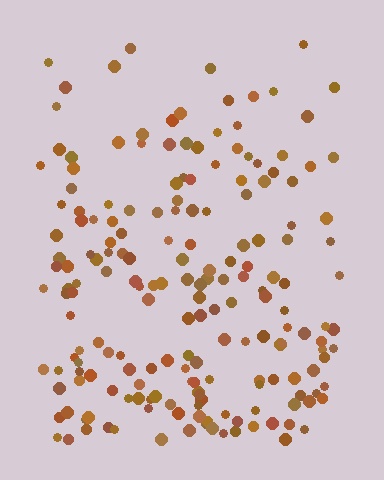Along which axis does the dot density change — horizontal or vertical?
Vertical.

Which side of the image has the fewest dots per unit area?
The top.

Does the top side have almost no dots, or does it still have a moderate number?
Still a moderate number, just noticeably fewer than the bottom.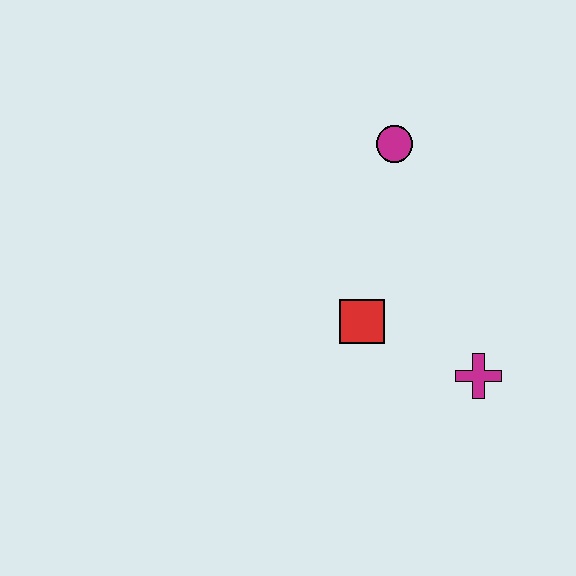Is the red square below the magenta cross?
No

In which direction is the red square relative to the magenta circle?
The red square is below the magenta circle.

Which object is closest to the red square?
The magenta cross is closest to the red square.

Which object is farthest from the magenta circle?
The magenta cross is farthest from the magenta circle.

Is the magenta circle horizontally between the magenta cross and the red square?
Yes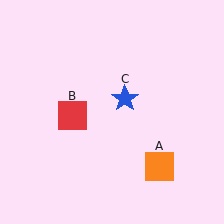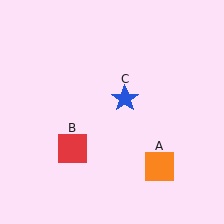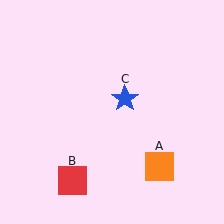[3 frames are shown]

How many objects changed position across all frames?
1 object changed position: red square (object B).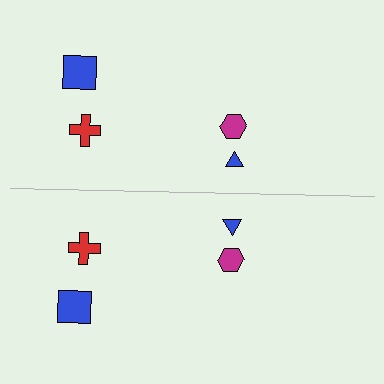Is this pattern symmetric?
Yes, this pattern has bilateral (reflection) symmetry.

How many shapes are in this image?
There are 8 shapes in this image.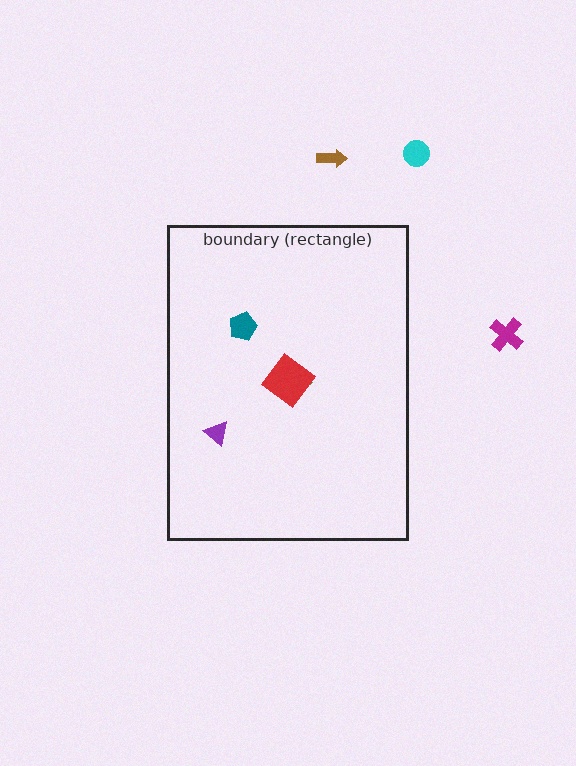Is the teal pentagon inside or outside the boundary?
Inside.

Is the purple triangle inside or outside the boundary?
Inside.